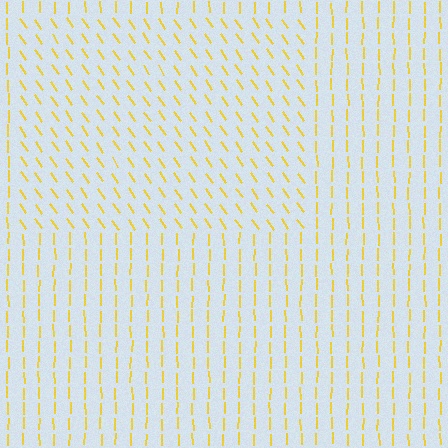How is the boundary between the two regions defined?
The boundary is defined purely by a change in line orientation (approximately 34 degrees difference). All lines are the same color and thickness.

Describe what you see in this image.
The image is filled with small yellow line segments. A rectangle region in the image has lines oriented differently from the surrounding lines, creating a visible texture boundary.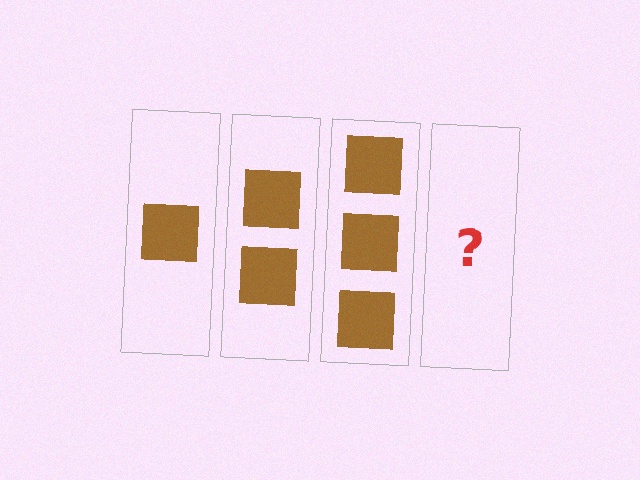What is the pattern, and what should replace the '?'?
The pattern is that each step adds one more square. The '?' should be 4 squares.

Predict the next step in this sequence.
The next step is 4 squares.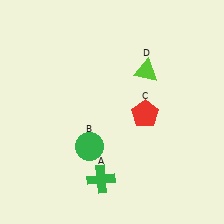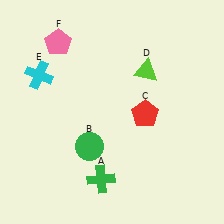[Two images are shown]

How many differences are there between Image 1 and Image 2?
There are 2 differences between the two images.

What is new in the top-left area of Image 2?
A cyan cross (E) was added in the top-left area of Image 2.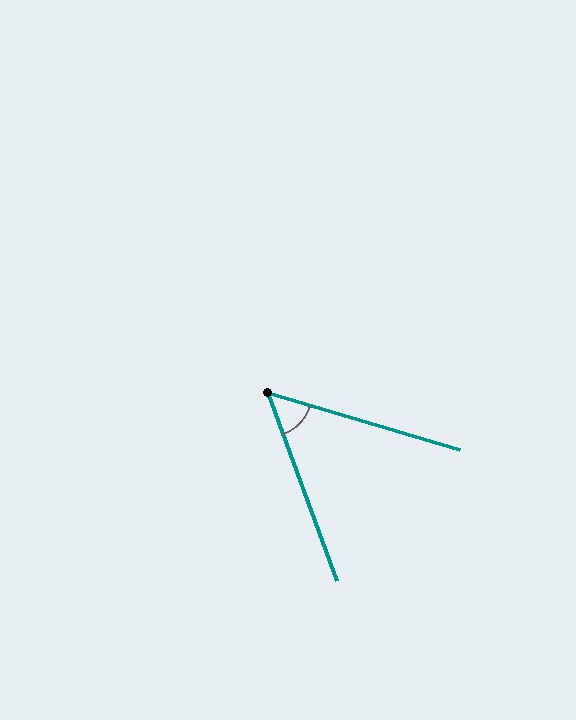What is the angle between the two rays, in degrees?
Approximately 53 degrees.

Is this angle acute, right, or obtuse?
It is acute.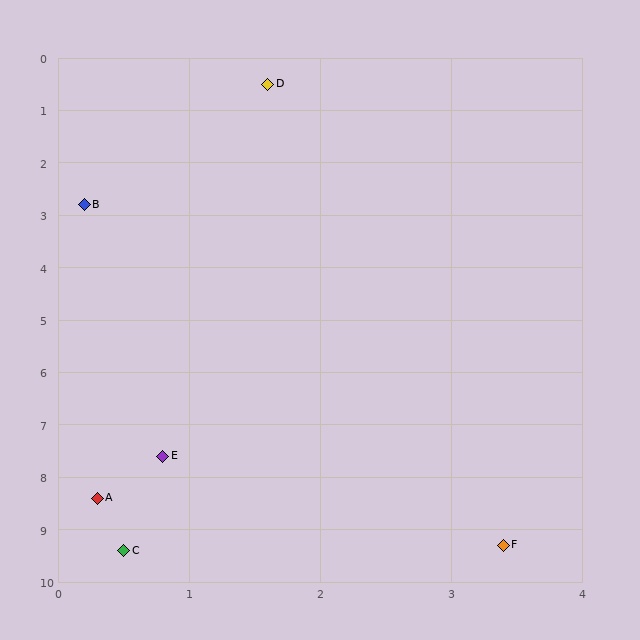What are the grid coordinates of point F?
Point F is at approximately (3.4, 9.3).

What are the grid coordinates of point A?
Point A is at approximately (0.3, 8.4).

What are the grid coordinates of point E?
Point E is at approximately (0.8, 7.6).